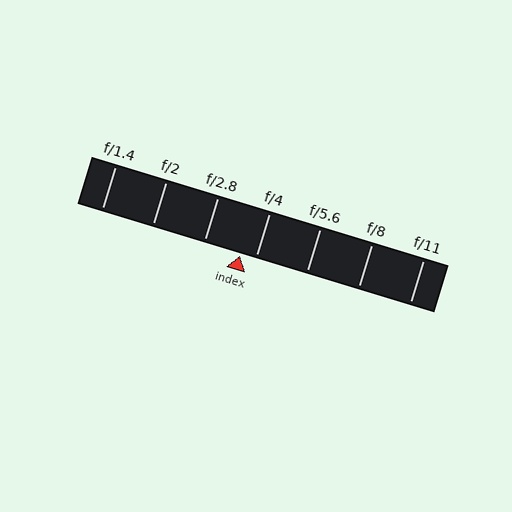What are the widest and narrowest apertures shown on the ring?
The widest aperture shown is f/1.4 and the narrowest is f/11.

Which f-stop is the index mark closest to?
The index mark is closest to f/4.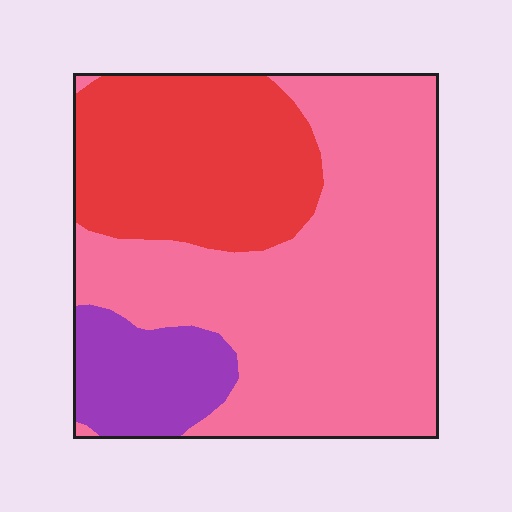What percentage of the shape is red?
Red covers 29% of the shape.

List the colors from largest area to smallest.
From largest to smallest: pink, red, purple.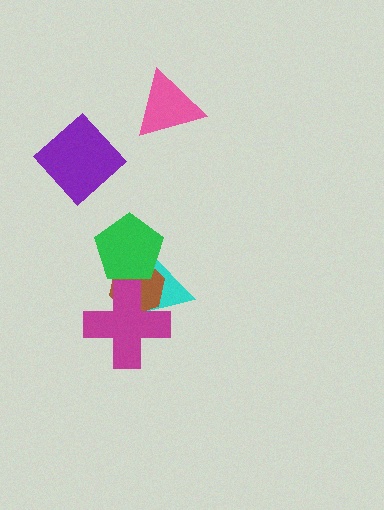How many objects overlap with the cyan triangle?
3 objects overlap with the cyan triangle.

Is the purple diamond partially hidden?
No, no other shape covers it.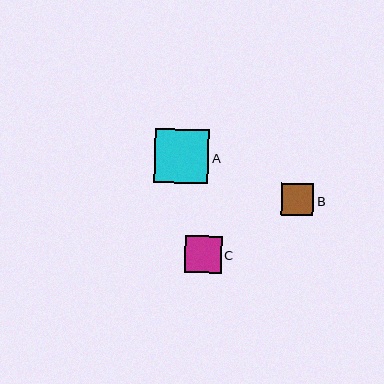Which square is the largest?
Square A is the largest with a size of approximately 55 pixels.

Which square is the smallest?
Square B is the smallest with a size of approximately 33 pixels.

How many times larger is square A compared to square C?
Square A is approximately 1.5 times the size of square C.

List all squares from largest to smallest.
From largest to smallest: A, C, B.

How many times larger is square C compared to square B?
Square C is approximately 1.1 times the size of square B.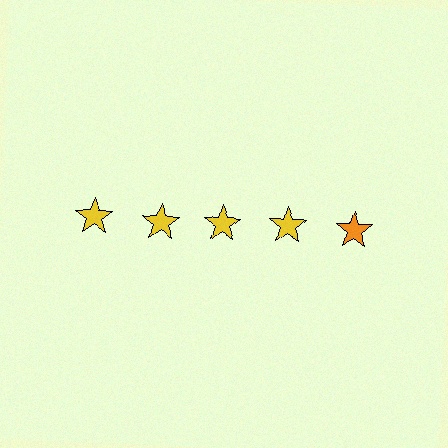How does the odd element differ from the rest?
It has a different color: orange instead of yellow.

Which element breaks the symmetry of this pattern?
The orange star in the top row, rightmost column breaks the symmetry. All other shapes are yellow stars.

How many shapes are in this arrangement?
There are 5 shapes arranged in a grid pattern.